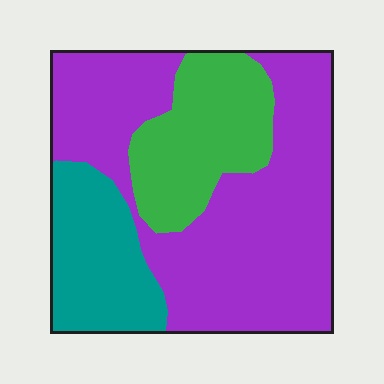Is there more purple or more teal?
Purple.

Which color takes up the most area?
Purple, at roughly 60%.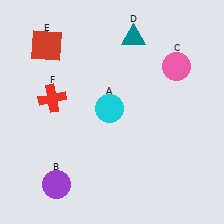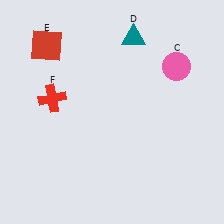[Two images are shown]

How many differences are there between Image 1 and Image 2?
There are 2 differences between the two images.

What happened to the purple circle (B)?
The purple circle (B) was removed in Image 2. It was in the bottom-left area of Image 1.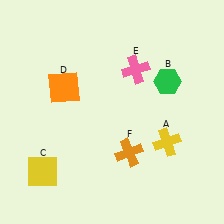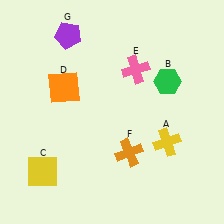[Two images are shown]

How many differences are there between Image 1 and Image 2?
There is 1 difference between the two images.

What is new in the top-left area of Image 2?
A purple pentagon (G) was added in the top-left area of Image 2.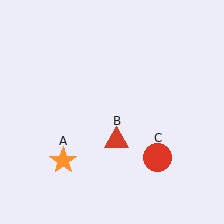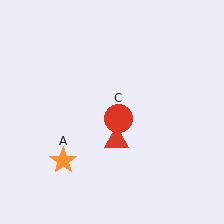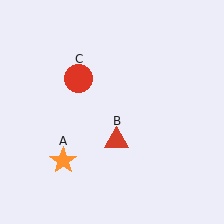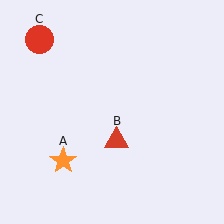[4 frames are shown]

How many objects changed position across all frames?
1 object changed position: red circle (object C).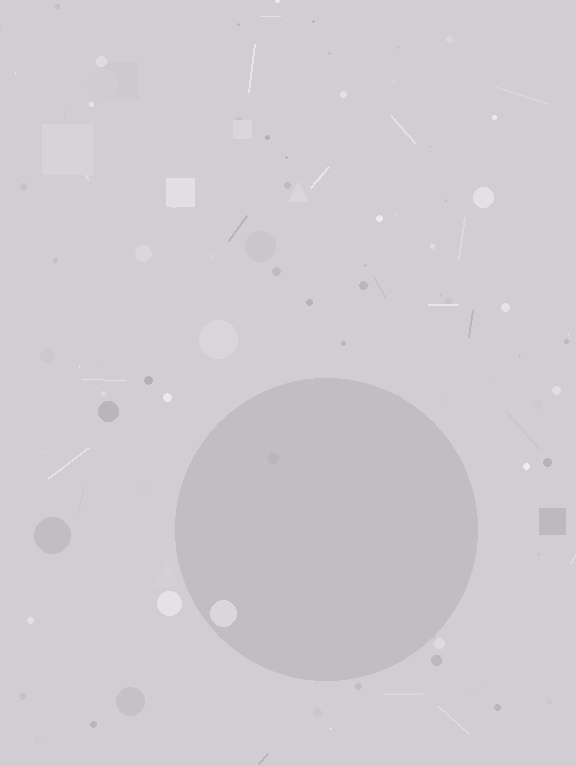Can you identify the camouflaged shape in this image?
The camouflaged shape is a circle.